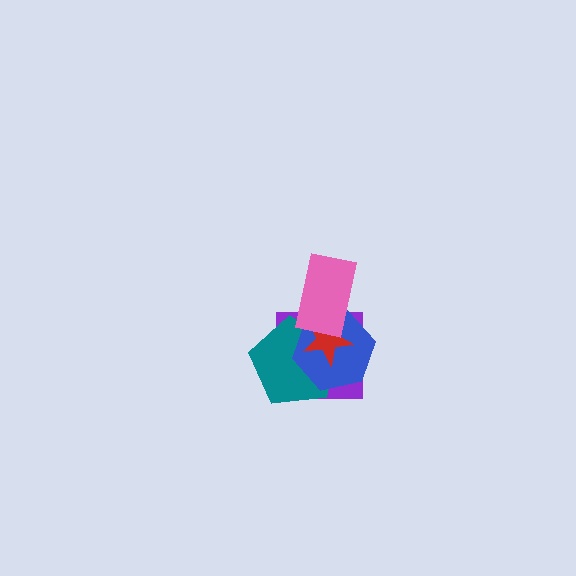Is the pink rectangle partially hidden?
No, no other shape covers it.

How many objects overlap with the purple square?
4 objects overlap with the purple square.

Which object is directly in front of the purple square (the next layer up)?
The teal pentagon is directly in front of the purple square.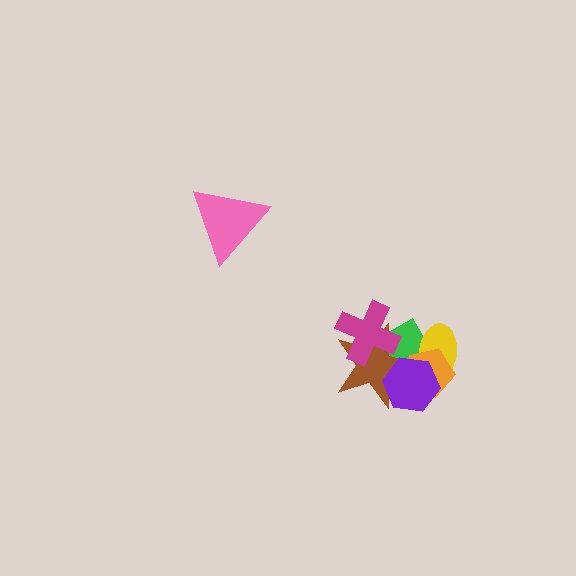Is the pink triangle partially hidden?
No, no other shape covers it.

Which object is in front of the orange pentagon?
The purple hexagon is in front of the orange pentagon.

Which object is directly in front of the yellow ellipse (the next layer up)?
The brown star is directly in front of the yellow ellipse.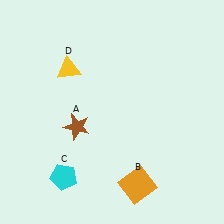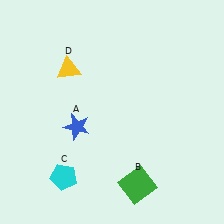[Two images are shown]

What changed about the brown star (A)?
In Image 1, A is brown. In Image 2, it changed to blue.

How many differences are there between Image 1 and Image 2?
There are 2 differences between the two images.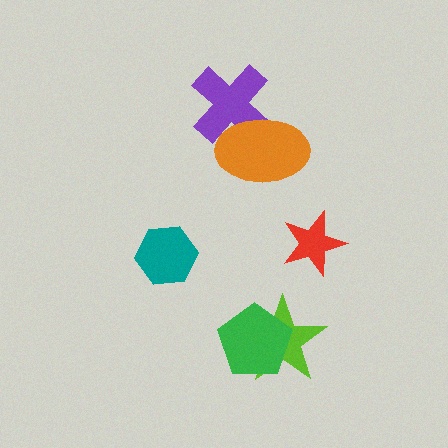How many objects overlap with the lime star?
1 object overlaps with the lime star.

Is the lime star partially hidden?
Yes, it is partially covered by another shape.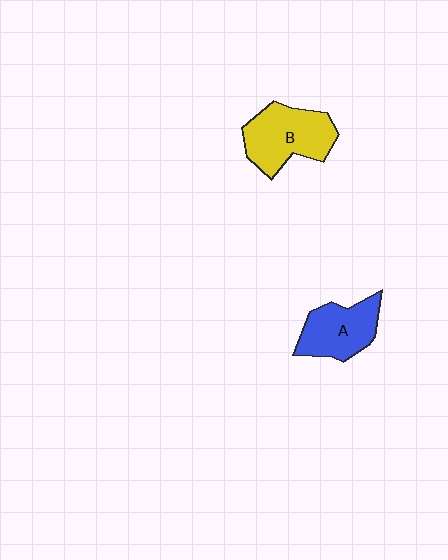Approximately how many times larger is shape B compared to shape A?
Approximately 1.2 times.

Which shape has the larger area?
Shape B (yellow).